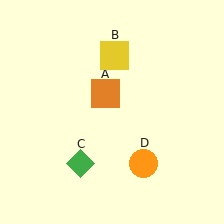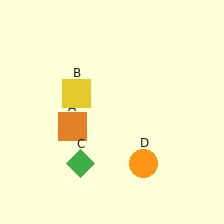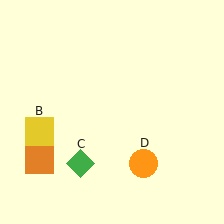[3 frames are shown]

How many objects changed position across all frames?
2 objects changed position: orange square (object A), yellow square (object B).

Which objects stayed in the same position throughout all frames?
Green diamond (object C) and orange circle (object D) remained stationary.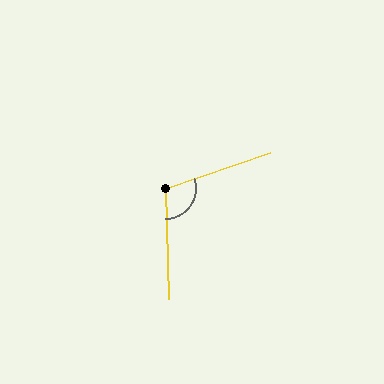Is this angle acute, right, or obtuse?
It is obtuse.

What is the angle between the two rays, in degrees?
Approximately 107 degrees.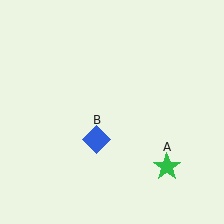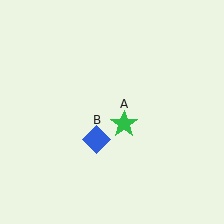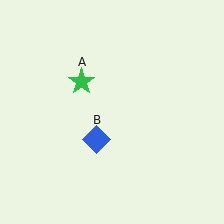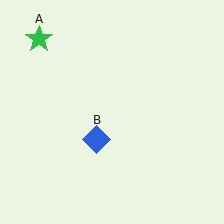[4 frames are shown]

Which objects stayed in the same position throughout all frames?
Blue diamond (object B) remained stationary.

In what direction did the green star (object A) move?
The green star (object A) moved up and to the left.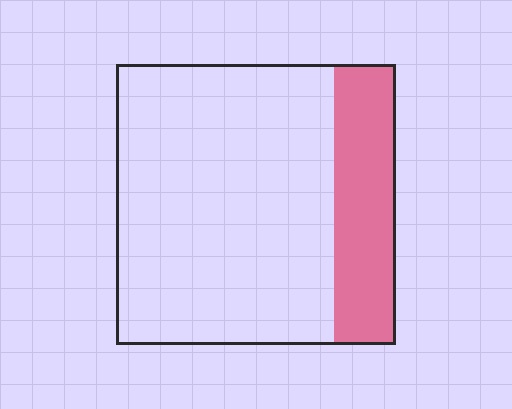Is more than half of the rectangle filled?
No.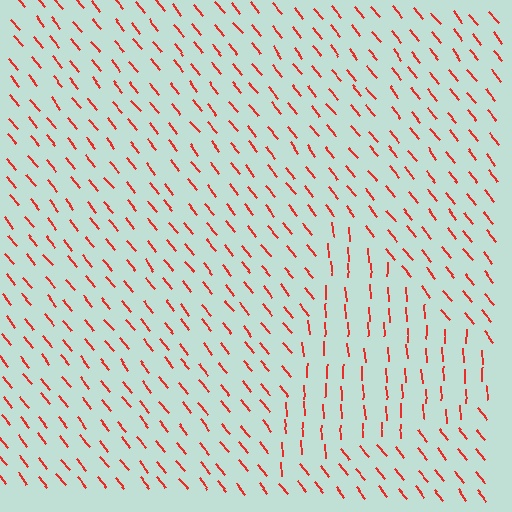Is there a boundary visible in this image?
Yes, there is a texture boundary formed by a change in line orientation.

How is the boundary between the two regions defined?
The boundary is defined purely by a change in line orientation (approximately 35 degrees difference). All lines are the same color and thickness.